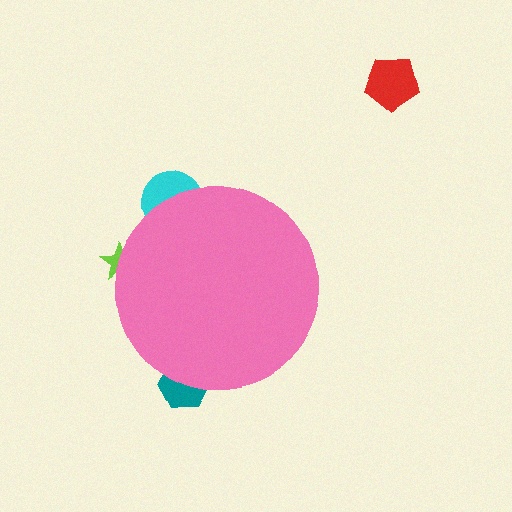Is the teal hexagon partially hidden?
Yes, the teal hexagon is partially hidden behind the pink circle.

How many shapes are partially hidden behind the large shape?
3 shapes are partially hidden.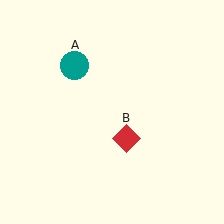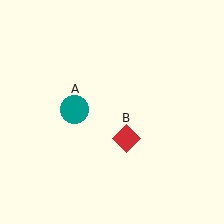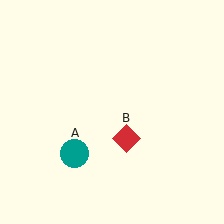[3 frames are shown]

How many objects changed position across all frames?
1 object changed position: teal circle (object A).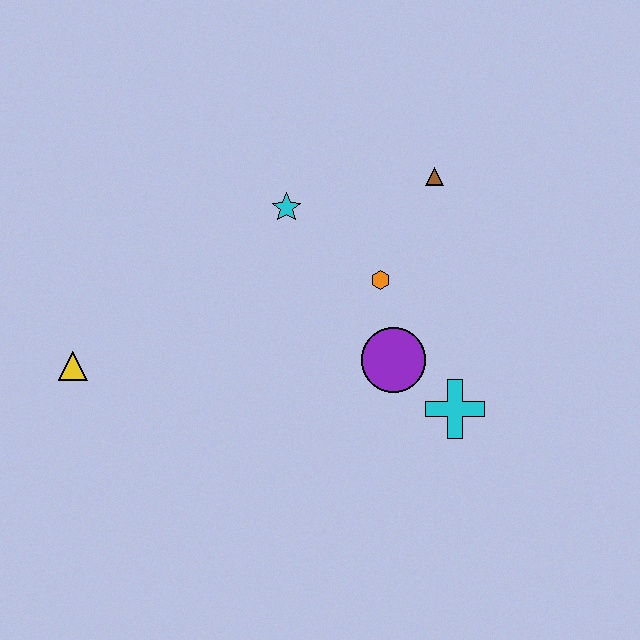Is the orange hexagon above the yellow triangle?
Yes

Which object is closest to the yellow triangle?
The cyan star is closest to the yellow triangle.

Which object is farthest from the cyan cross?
The yellow triangle is farthest from the cyan cross.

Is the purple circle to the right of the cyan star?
Yes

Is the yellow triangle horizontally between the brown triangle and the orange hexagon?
No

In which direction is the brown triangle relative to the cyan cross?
The brown triangle is above the cyan cross.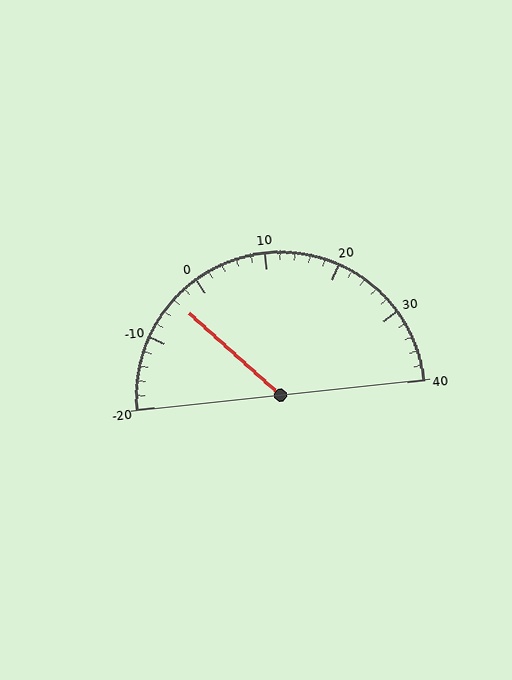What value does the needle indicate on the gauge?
The needle indicates approximately -4.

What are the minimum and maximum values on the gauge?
The gauge ranges from -20 to 40.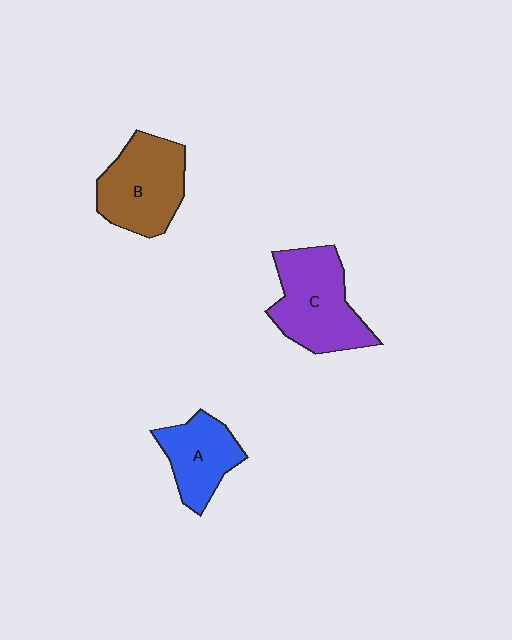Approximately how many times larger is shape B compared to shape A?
Approximately 1.3 times.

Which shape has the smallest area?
Shape A (blue).